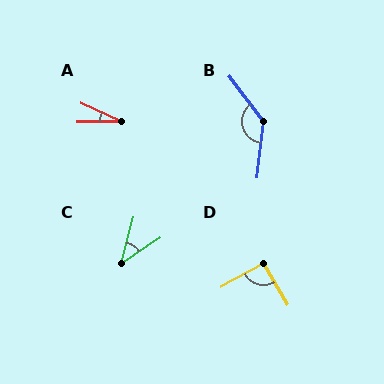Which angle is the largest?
B, at approximately 136 degrees.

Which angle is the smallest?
A, at approximately 24 degrees.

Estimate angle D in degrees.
Approximately 92 degrees.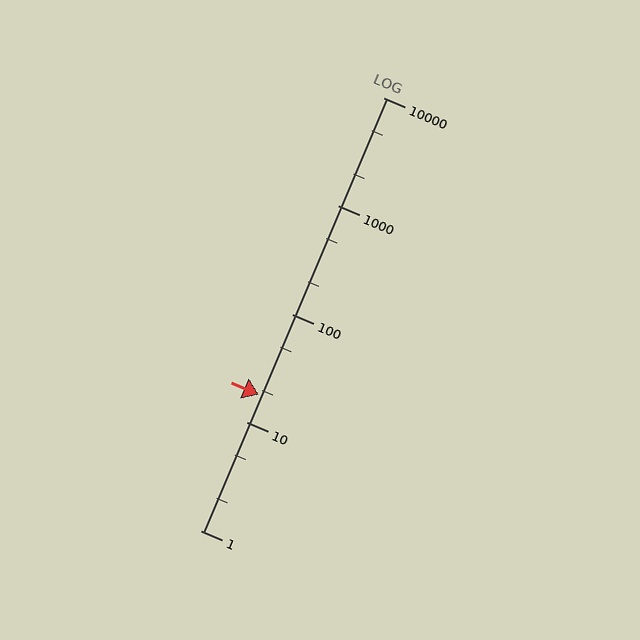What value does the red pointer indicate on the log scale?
The pointer indicates approximately 18.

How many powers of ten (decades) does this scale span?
The scale spans 4 decades, from 1 to 10000.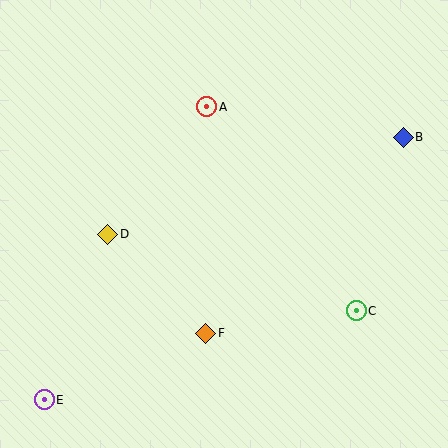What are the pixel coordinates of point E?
Point E is at (44, 400).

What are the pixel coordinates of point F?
Point F is at (206, 333).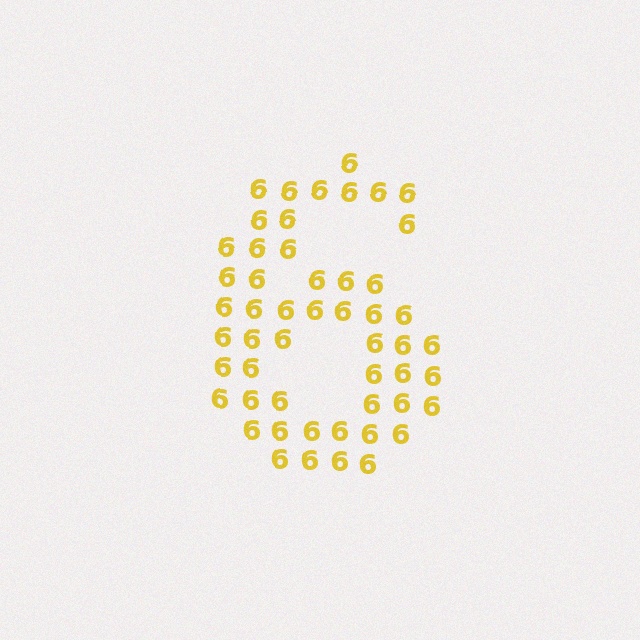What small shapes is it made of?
It is made of small digit 6's.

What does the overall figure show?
The overall figure shows the digit 6.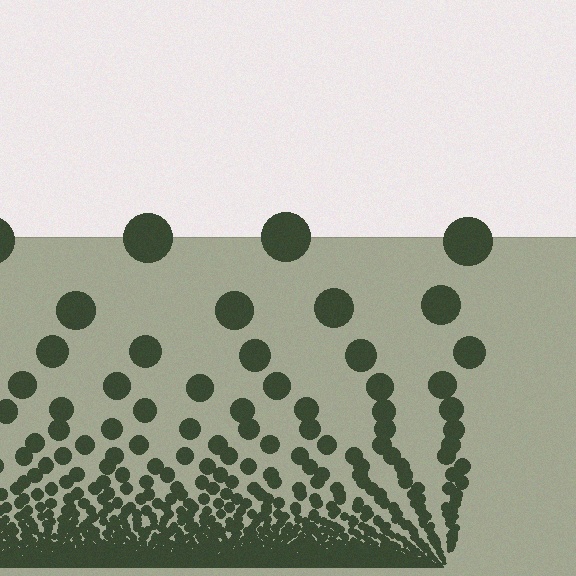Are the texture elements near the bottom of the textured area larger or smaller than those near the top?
Smaller. The gradient is inverted — elements near the bottom are smaller and denser.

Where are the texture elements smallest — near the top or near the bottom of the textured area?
Near the bottom.